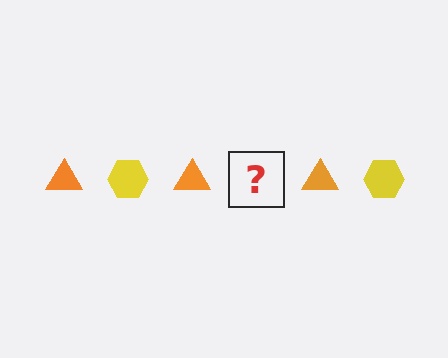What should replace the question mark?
The question mark should be replaced with a yellow hexagon.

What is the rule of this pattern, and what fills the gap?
The rule is that the pattern alternates between orange triangle and yellow hexagon. The gap should be filled with a yellow hexagon.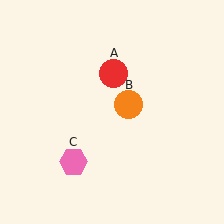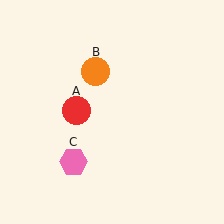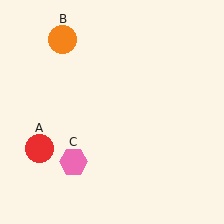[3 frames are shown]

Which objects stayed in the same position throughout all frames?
Pink hexagon (object C) remained stationary.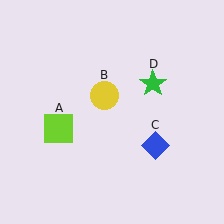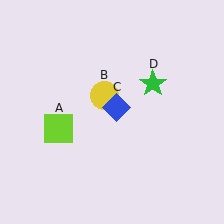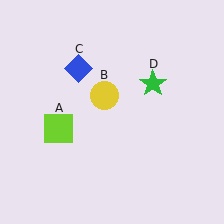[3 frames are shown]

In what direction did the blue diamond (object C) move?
The blue diamond (object C) moved up and to the left.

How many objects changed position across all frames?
1 object changed position: blue diamond (object C).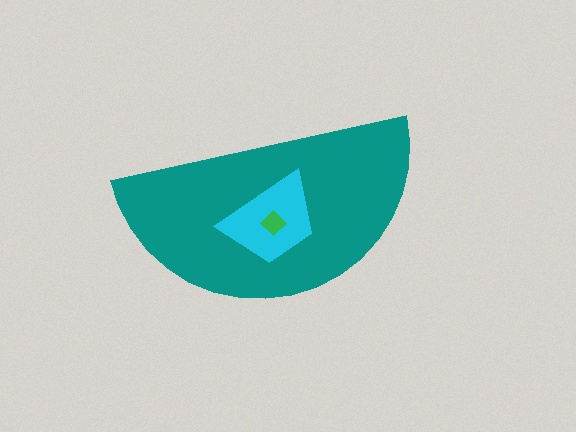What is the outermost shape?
The teal semicircle.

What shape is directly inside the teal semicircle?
The cyan trapezoid.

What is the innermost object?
The green diamond.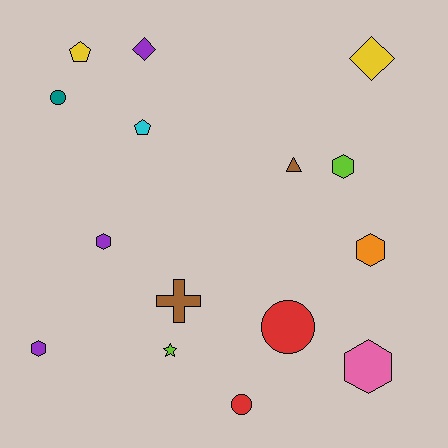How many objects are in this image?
There are 15 objects.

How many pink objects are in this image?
There is 1 pink object.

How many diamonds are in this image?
There are 2 diamonds.